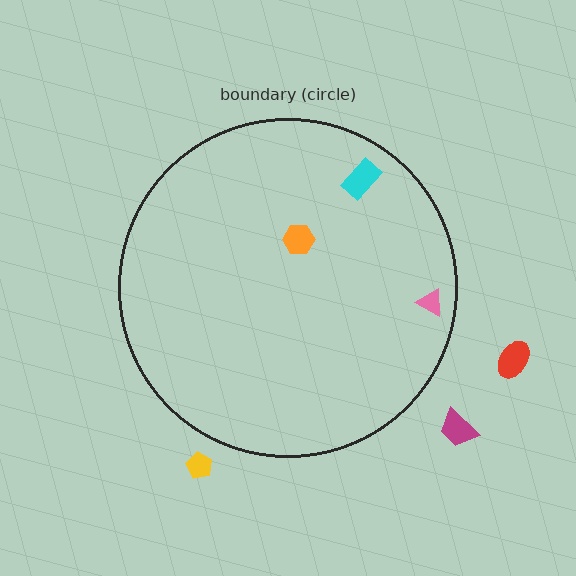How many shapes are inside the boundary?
3 inside, 3 outside.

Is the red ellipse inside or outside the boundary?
Outside.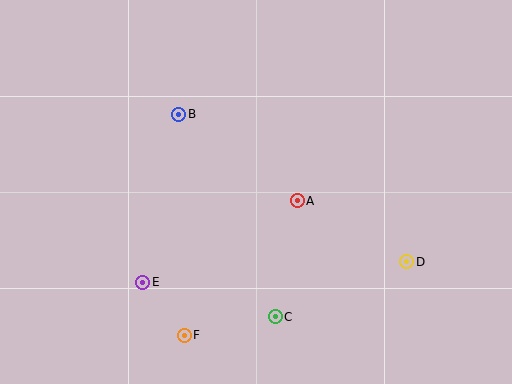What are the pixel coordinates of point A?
Point A is at (297, 201).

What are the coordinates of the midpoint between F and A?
The midpoint between F and A is at (241, 268).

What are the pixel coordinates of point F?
Point F is at (184, 335).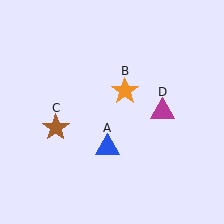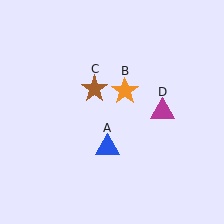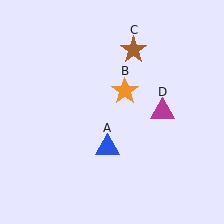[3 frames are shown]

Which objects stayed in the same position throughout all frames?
Blue triangle (object A) and orange star (object B) and magenta triangle (object D) remained stationary.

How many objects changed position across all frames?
1 object changed position: brown star (object C).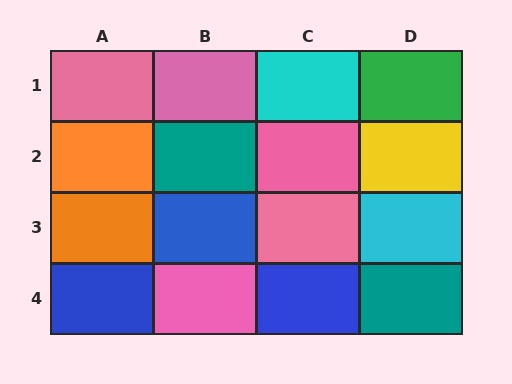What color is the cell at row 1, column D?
Green.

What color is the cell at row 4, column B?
Pink.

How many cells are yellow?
1 cell is yellow.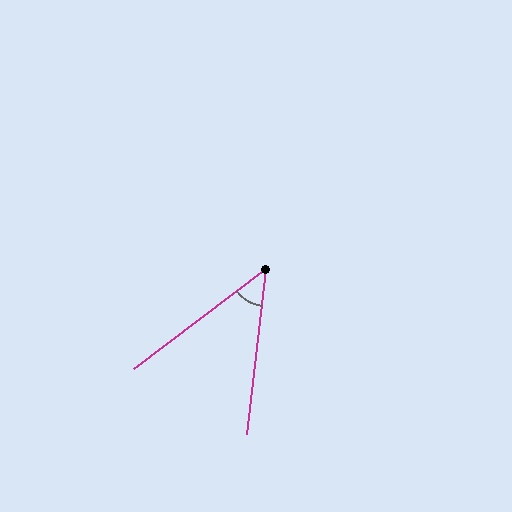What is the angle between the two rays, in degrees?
Approximately 46 degrees.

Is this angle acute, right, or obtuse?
It is acute.